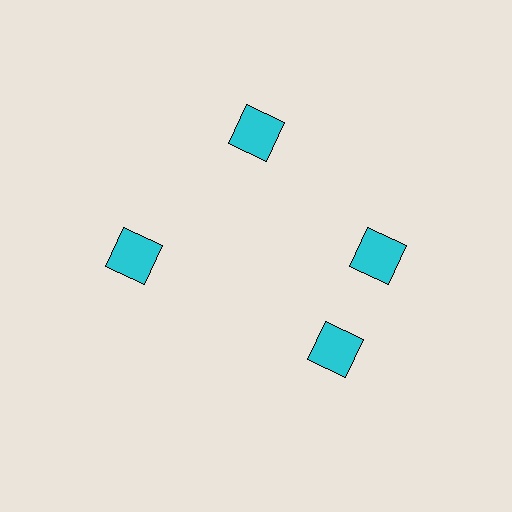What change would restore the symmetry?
The symmetry would be restored by rotating it back into even spacing with its neighbors so that all 4 squares sit at equal angles and equal distance from the center.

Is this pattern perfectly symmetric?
No. The 4 cyan squares are arranged in a ring, but one element near the 6 o'clock position is rotated out of alignment along the ring, breaking the 4-fold rotational symmetry.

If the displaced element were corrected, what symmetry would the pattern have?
It would have 4-fold rotational symmetry — the pattern would map onto itself every 90 degrees.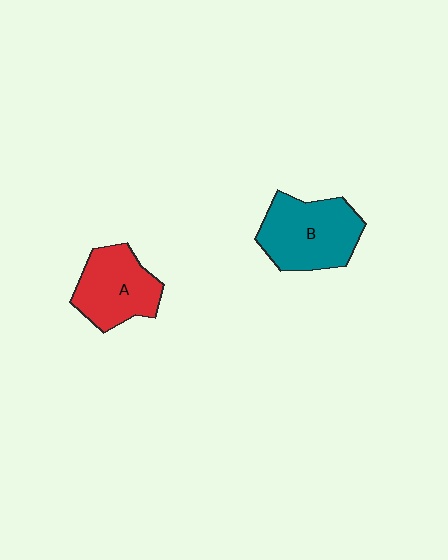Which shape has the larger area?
Shape B (teal).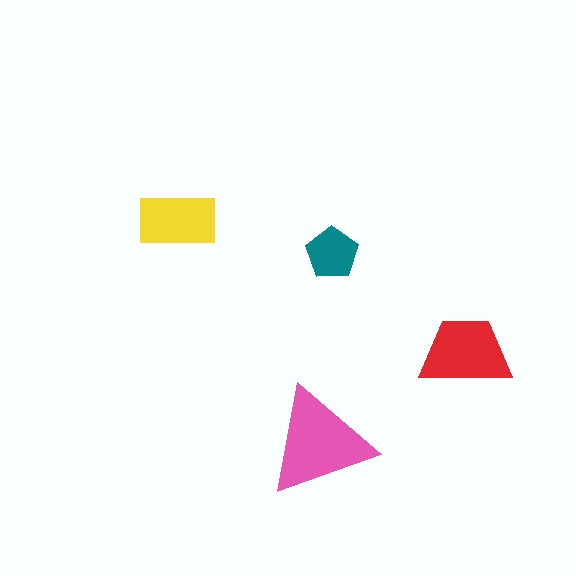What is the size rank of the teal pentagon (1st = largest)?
4th.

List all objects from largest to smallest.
The pink triangle, the red trapezoid, the yellow rectangle, the teal pentagon.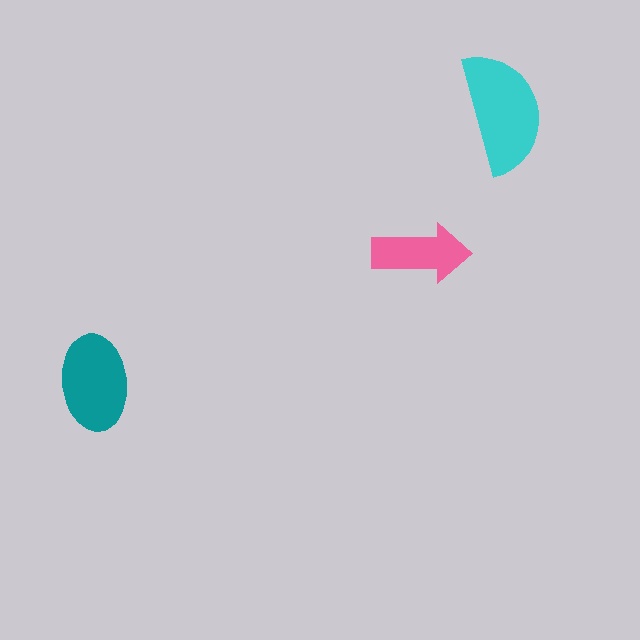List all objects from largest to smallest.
The cyan semicircle, the teal ellipse, the pink arrow.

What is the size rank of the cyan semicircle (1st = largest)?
1st.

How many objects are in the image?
There are 3 objects in the image.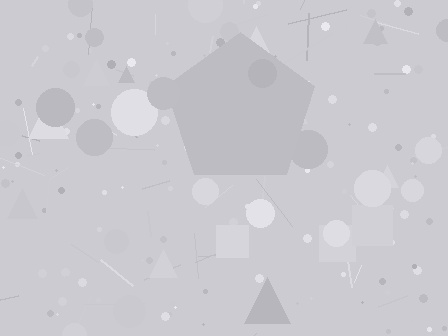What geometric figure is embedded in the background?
A pentagon is embedded in the background.